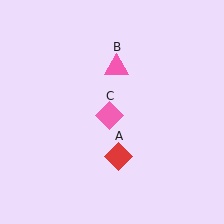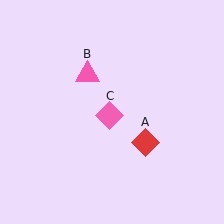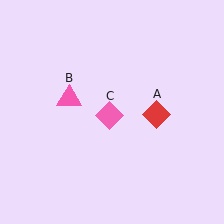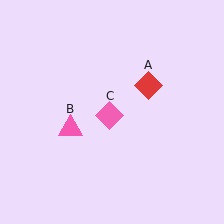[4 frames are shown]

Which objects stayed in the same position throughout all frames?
Pink diamond (object C) remained stationary.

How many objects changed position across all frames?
2 objects changed position: red diamond (object A), pink triangle (object B).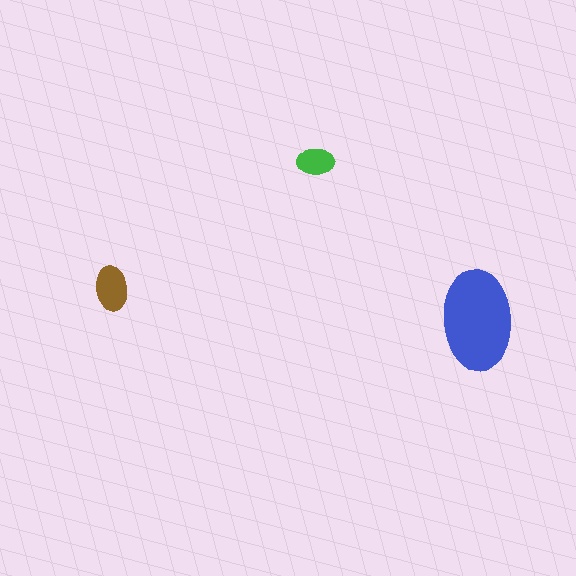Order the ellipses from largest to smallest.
the blue one, the brown one, the green one.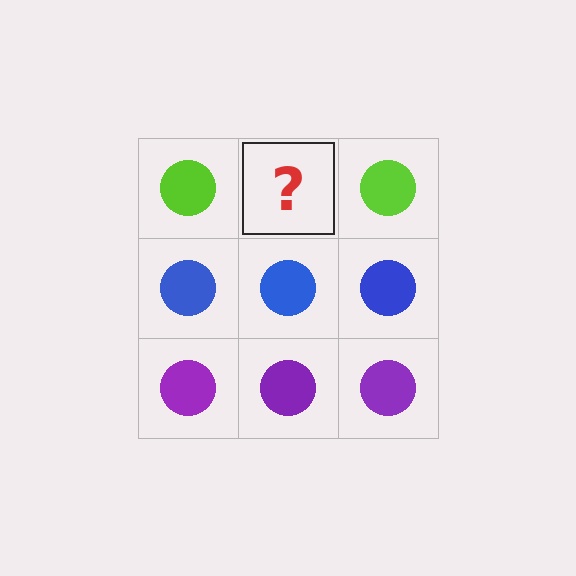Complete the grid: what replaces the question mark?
The question mark should be replaced with a lime circle.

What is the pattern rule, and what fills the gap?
The rule is that each row has a consistent color. The gap should be filled with a lime circle.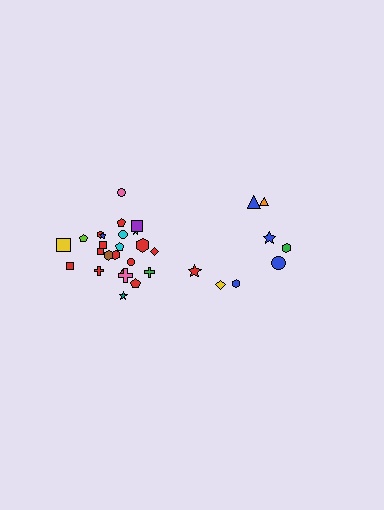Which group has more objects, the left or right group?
The left group.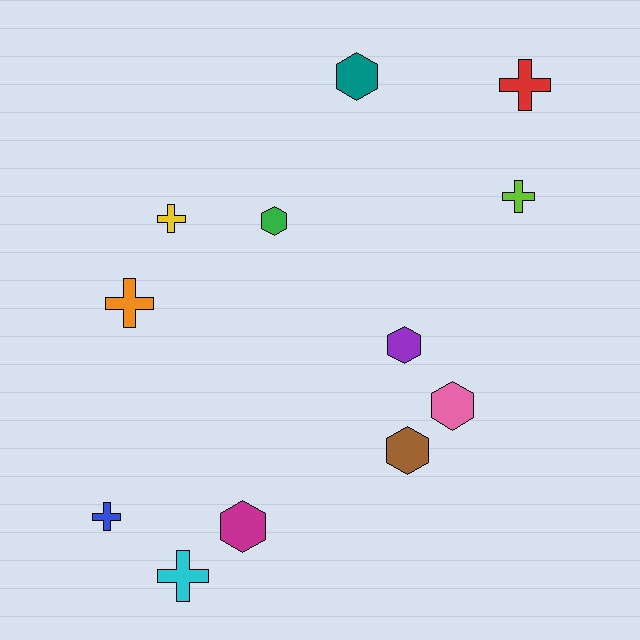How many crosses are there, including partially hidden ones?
There are 6 crosses.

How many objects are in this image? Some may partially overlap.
There are 12 objects.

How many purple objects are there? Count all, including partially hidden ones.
There is 1 purple object.